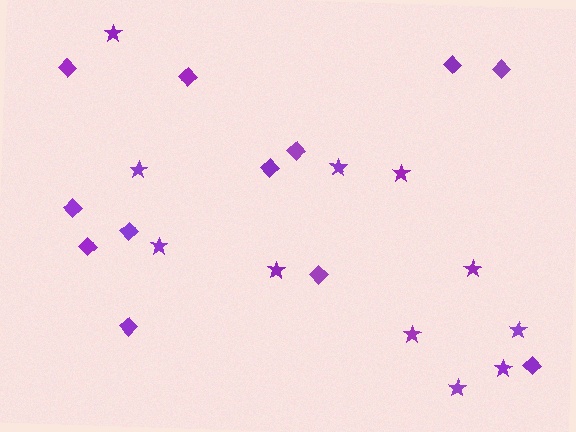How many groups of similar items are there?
There are 2 groups: one group of stars (11) and one group of diamonds (12).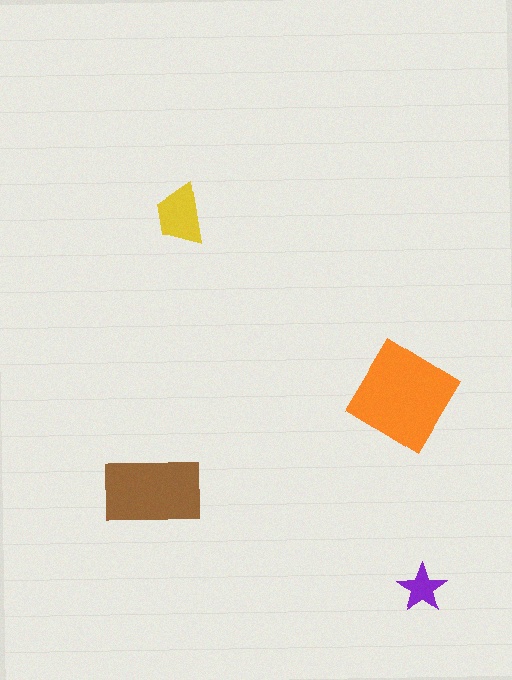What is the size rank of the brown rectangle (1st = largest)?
2nd.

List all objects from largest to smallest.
The orange diamond, the brown rectangle, the yellow trapezoid, the purple star.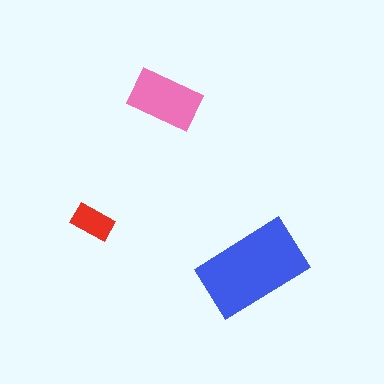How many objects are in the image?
There are 3 objects in the image.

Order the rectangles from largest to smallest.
the blue one, the pink one, the red one.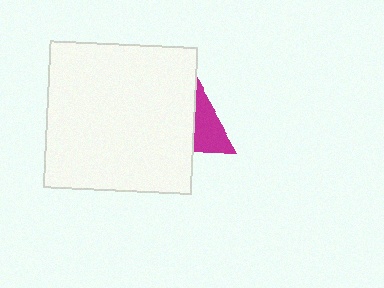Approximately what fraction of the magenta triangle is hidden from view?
Roughly 54% of the magenta triangle is hidden behind the white square.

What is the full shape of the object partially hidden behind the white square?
The partially hidden object is a magenta triangle.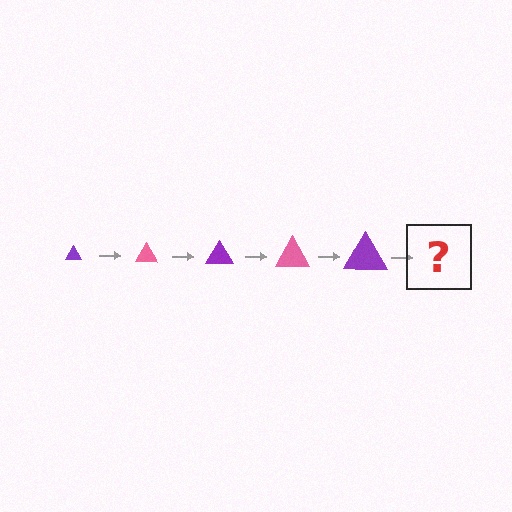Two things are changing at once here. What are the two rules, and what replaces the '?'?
The two rules are that the triangle grows larger each step and the color cycles through purple and pink. The '?' should be a pink triangle, larger than the previous one.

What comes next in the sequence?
The next element should be a pink triangle, larger than the previous one.